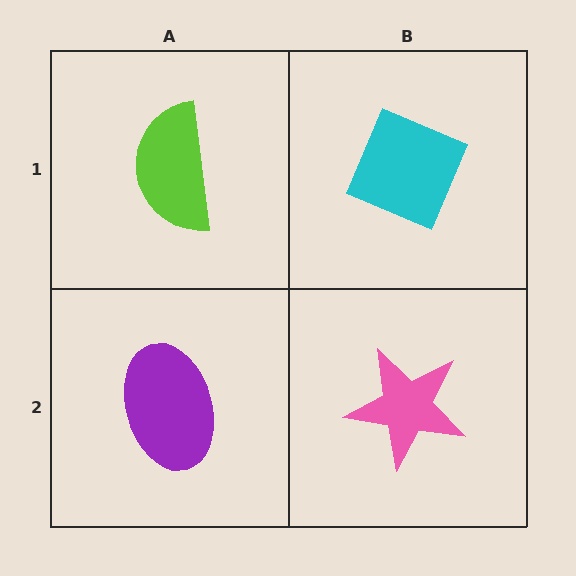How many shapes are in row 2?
2 shapes.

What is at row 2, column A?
A purple ellipse.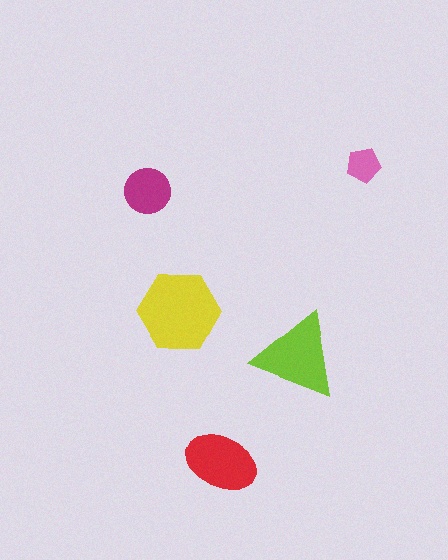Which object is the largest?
The yellow hexagon.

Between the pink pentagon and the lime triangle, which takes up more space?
The lime triangle.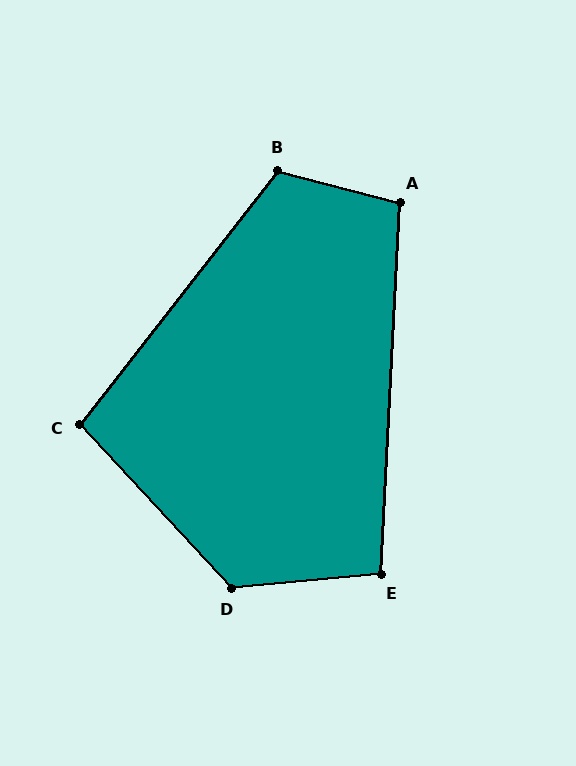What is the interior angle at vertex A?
Approximately 102 degrees (obtuse).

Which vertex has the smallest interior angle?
E, at approximately 98 degrees.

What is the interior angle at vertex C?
Approximately 99 degrees (obtuse).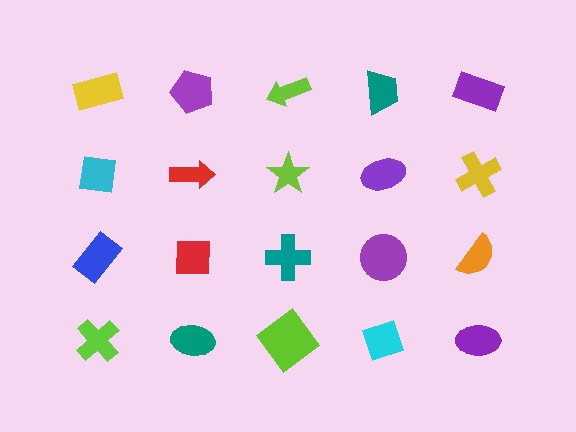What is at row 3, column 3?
A teal cross.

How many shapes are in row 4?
5 shapes.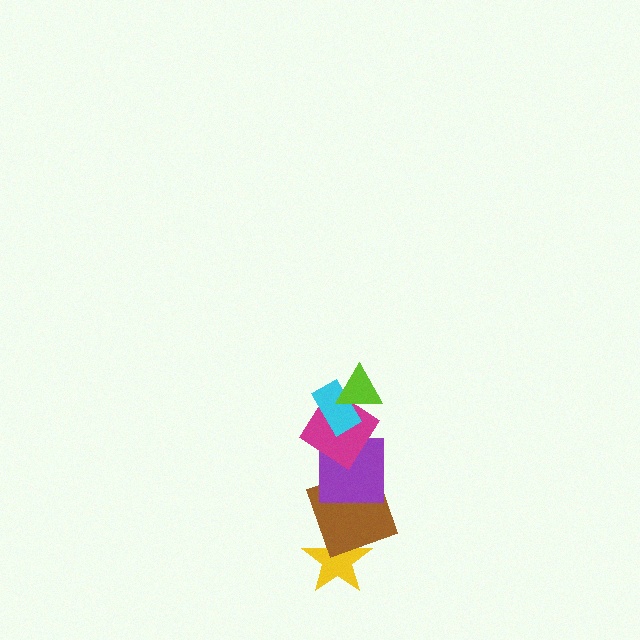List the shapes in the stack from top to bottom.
From top to bottom: the lime triangle, the cyan rectangle, the magenta diamond, the purple square, the brown square, the yellow star.